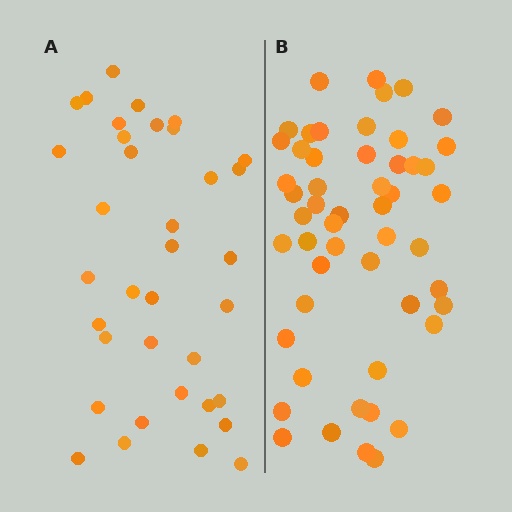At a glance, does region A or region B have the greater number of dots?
Region B (the right region) has more dots.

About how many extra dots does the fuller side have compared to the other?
Region B has approximately 15 more dots than region A.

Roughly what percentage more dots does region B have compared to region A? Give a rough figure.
About 45% more.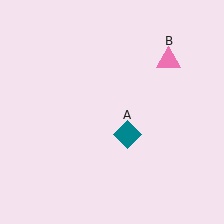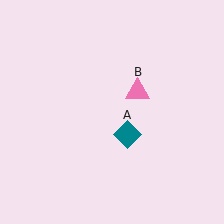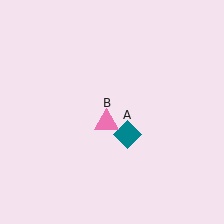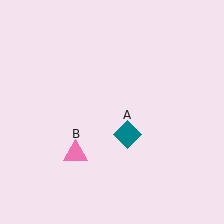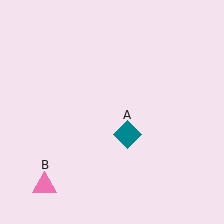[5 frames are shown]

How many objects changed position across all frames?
1 object changed position: pink triangle (object B).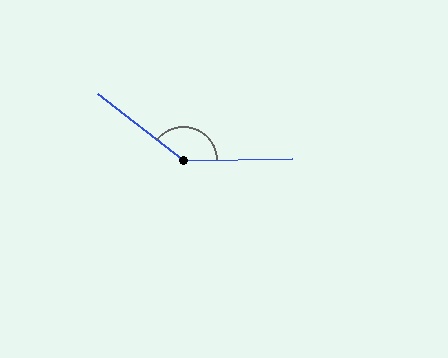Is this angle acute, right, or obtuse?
It is obtuse.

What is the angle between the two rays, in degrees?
Approximately 140 degrees.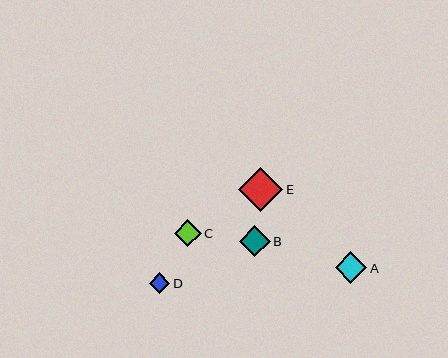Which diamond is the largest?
Diamond E is the largest with a size of approximately 44 pixels.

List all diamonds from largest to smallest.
From largest to smallest: E, A, B, C, D.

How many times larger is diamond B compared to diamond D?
Diamond B is approximately 1.5 times the size of diamond D.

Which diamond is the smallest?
Diamond D is the smallest with a size of approximately 20 pixels.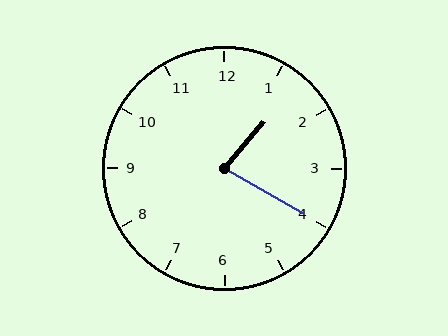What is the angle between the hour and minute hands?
Approximately 80 degrees.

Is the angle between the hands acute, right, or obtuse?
It is acute.